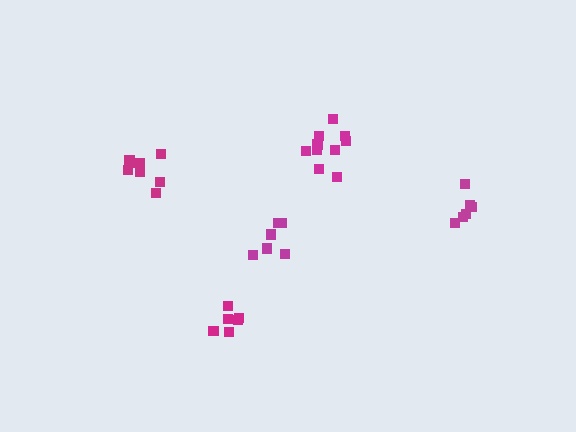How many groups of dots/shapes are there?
There are 5 groups.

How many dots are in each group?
Group 1: 7 dots, Group 2: 10 dots, Group 3: 6 dots, Group 4: 8 dots, Group 5: 6 dots (37 total).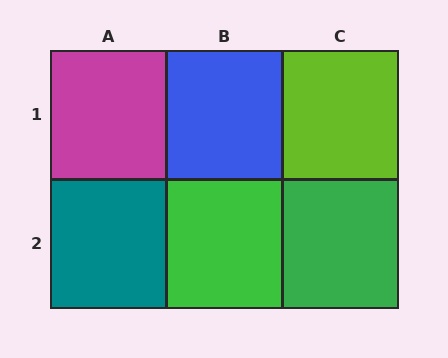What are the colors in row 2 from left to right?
Teal, green, green.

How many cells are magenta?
1 cell is magenta.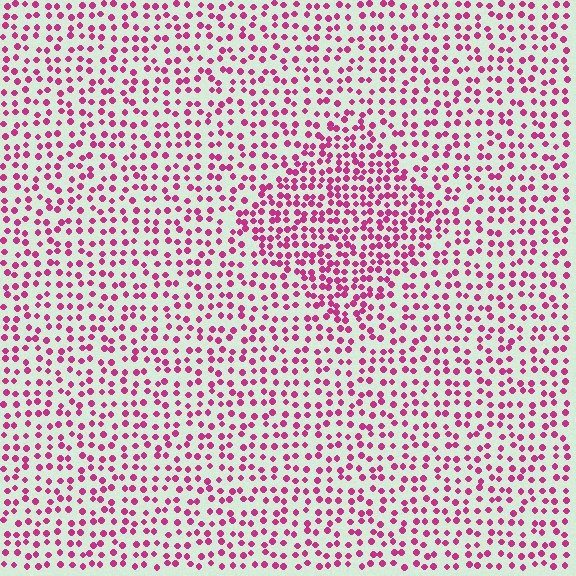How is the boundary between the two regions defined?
The boundary is defined by a change in element density (approximately 1.7x ratio). All elements are the same color, size, and shape.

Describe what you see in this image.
The image contains small magenta elements arranged at two different densities. A diamond-shaped region is visible where the elements are more densely packed than the surrounding area.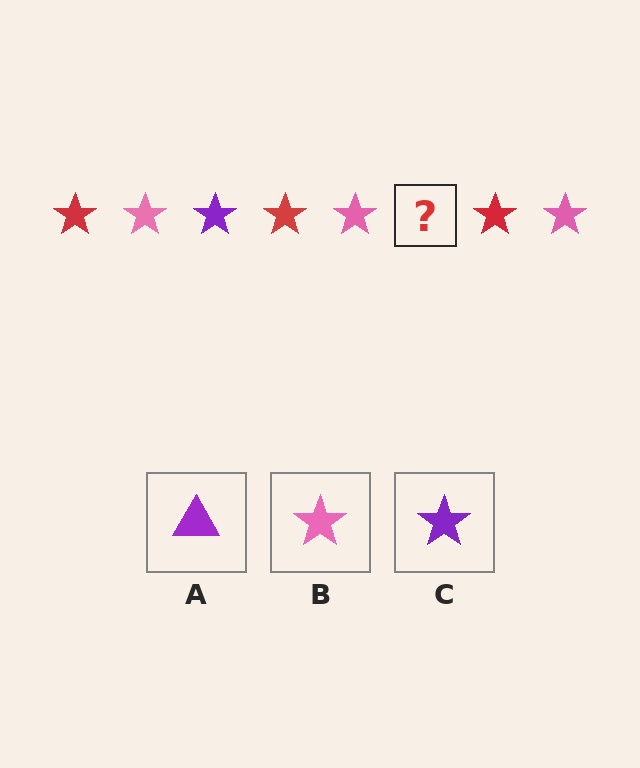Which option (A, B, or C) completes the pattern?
C.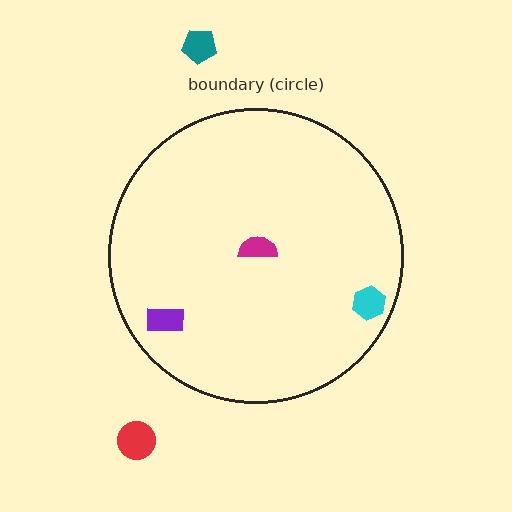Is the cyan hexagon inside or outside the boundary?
Inside.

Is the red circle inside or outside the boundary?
Outside.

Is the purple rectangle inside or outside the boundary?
Inside.